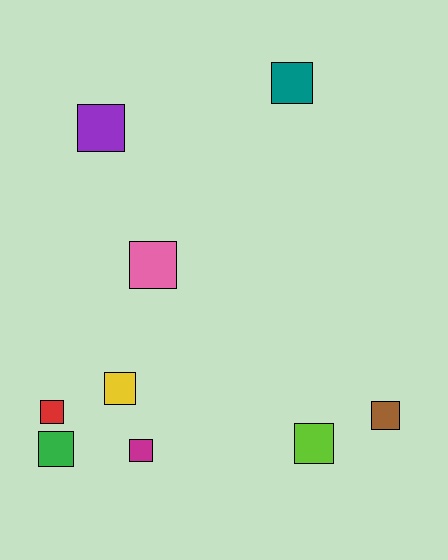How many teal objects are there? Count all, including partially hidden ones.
There is 1 teal object.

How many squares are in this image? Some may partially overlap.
There are 9 squares.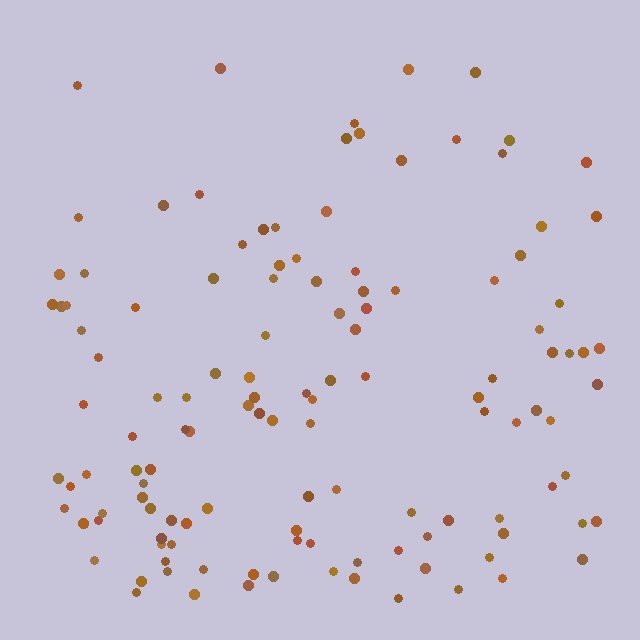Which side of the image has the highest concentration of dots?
The bottom.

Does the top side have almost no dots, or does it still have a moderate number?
Still a moderate number, just noticeably fewer than the bottom.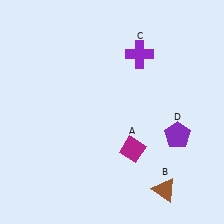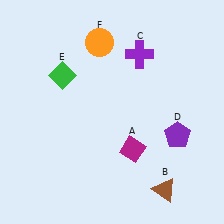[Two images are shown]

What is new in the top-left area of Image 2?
A green diamond (E) was added in the top-left area of Image 2.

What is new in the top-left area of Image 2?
An orange circle (F) was added in the top-left area of Image 2.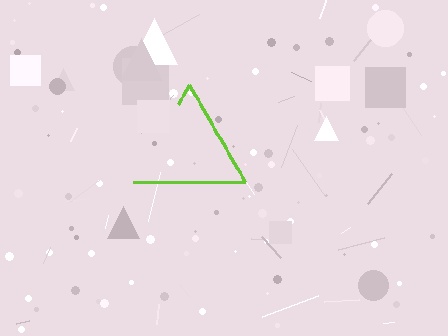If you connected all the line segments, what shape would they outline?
They would outline a triangle.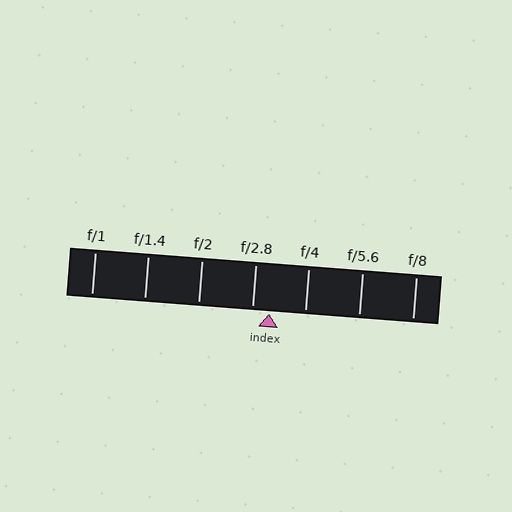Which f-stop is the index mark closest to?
The index mark is closest to f/2.8.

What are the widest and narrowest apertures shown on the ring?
The widest aperture shown is f/1 and the narrowest is f/8.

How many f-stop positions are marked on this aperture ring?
There are 7 f-stop positions marked.